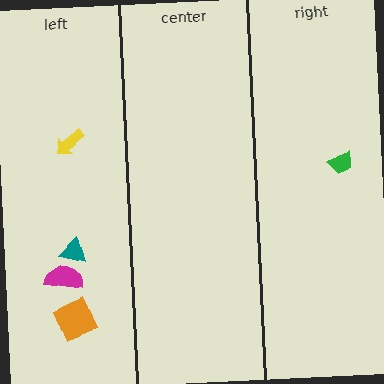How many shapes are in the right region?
1.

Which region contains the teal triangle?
The left region.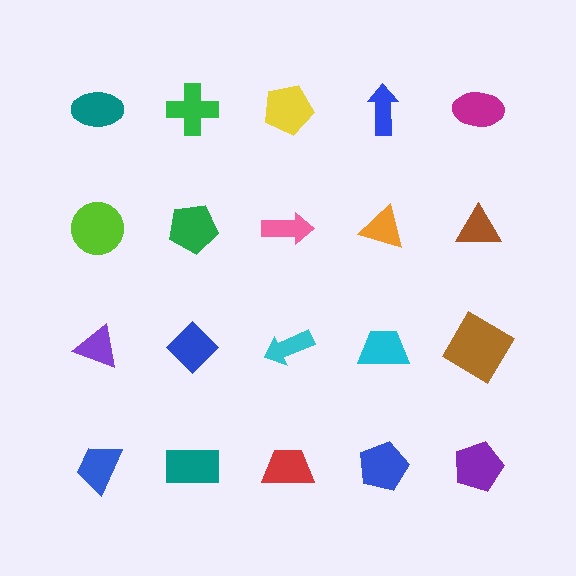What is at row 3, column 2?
A blue diamond.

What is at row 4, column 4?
A blue pentagon.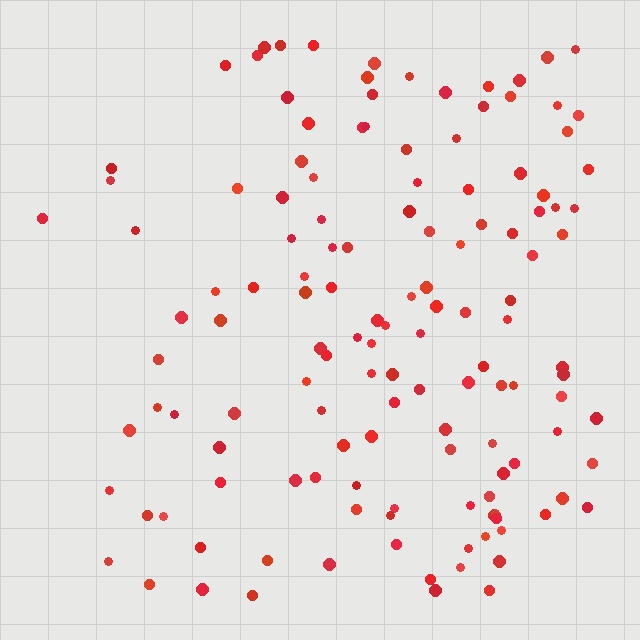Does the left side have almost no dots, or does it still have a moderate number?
Still a moderate number, just noticeably fewer than the right.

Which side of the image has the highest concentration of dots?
The right.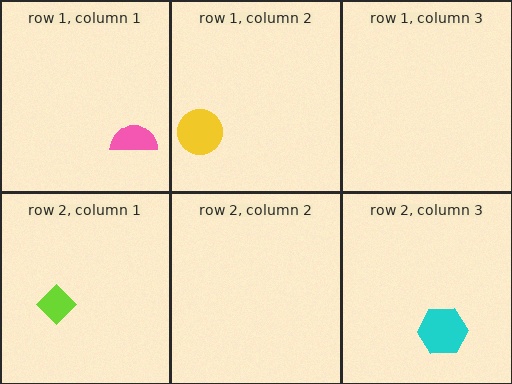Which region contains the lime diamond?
The row 2, column 1 region.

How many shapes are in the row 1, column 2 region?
1.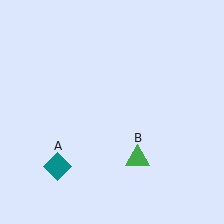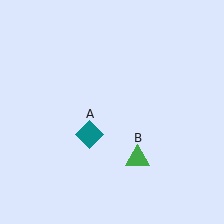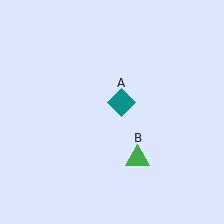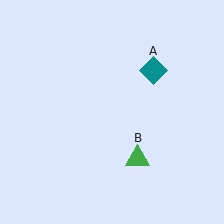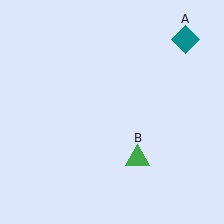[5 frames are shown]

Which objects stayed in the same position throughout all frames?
Green triangle (object B) remained stationary.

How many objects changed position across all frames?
1 object changed position: teal diamond (object A).